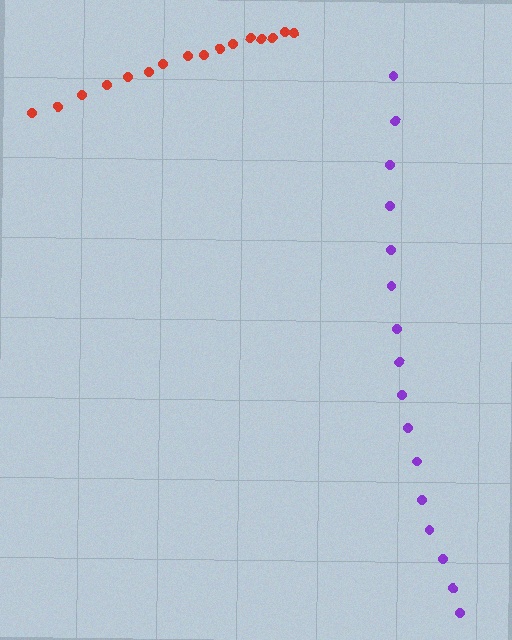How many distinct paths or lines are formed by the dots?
There are 2 distinct paths.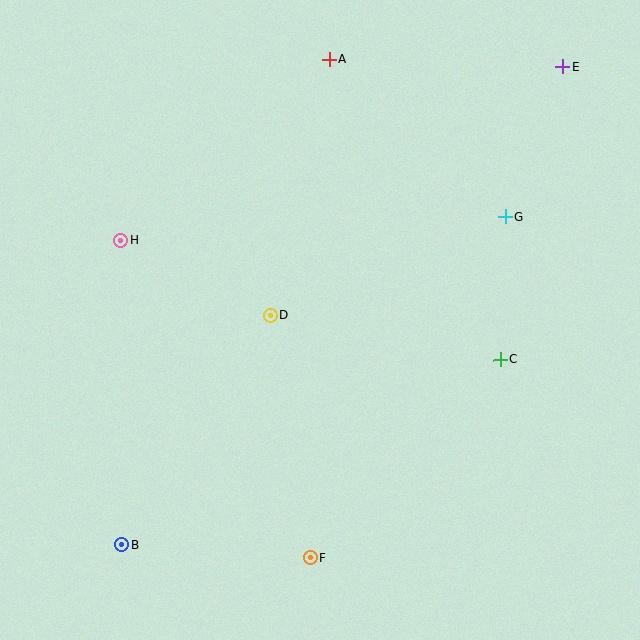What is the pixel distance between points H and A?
The distance between H and A is 275 pixels.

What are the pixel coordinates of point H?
Point H is at (121, 240).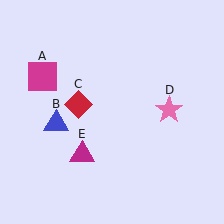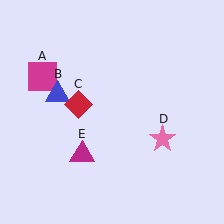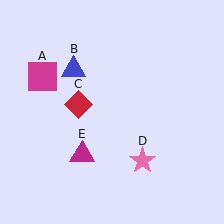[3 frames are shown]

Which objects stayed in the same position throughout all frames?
Magenta square (object A) and red diamond (object C) and magenta triangle (object E) remained stationary.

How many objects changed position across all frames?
2 objects changed position: blue triangle (object B), pink star (object D).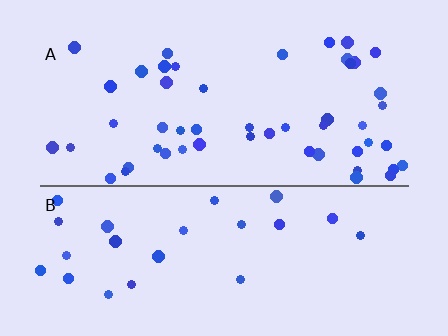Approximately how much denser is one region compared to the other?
Approximately 2.0× — region A over region B.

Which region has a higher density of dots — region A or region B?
A (the top).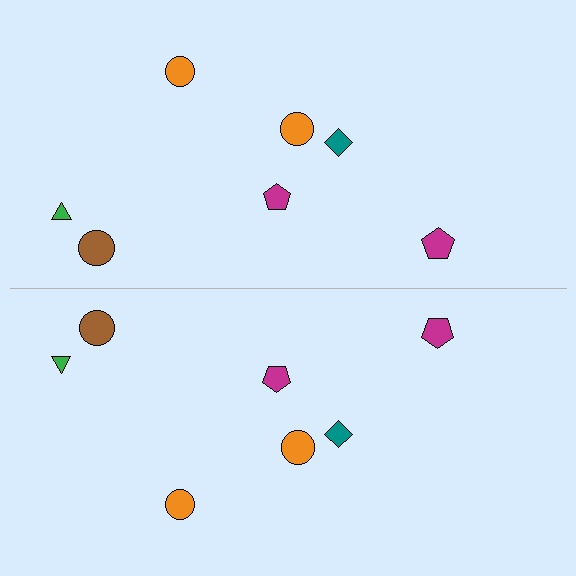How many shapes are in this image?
There are 14 shapes in this image.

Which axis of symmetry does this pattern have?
The pattern has a horizontal axis of symmetry running through the center of the image.